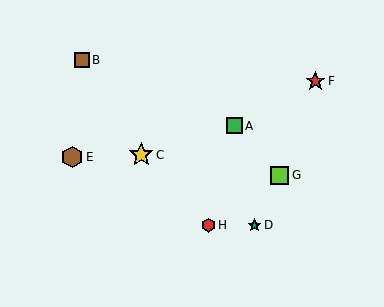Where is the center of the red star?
The center of the red star is at (315, 81).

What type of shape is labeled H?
Shape H is a red hexagon.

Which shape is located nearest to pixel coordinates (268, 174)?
The lime square (labeled G) at (280, 175) is nearest to that location.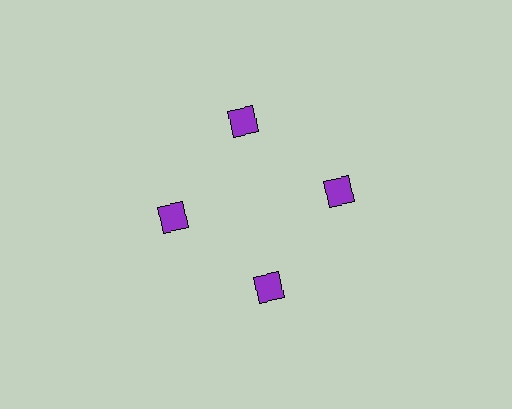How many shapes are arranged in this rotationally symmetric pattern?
There are 4 shapes, arranged in 4 groups of 1.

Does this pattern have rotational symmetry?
Yes, this pattern has 4-fold rotational symmetry. It looks the same after rotating 90 degrees around the center.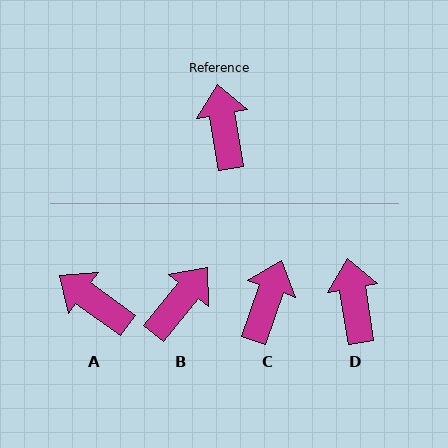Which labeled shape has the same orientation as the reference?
D.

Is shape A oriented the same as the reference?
No, it is off by about 44 degrees.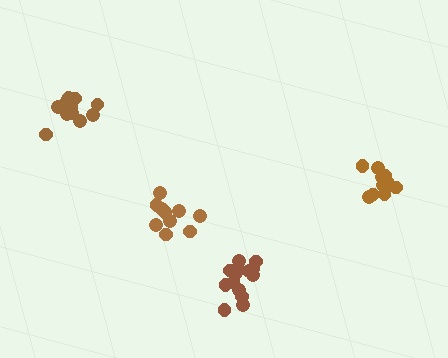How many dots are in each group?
Group 1: 10 dots, Group 2: 11 dots, Group 3: 14 dots, Group 4: 11 dots (46 total).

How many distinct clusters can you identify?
There are 4 distinct clusters.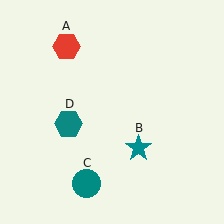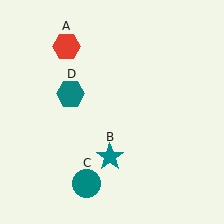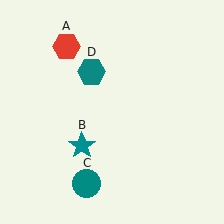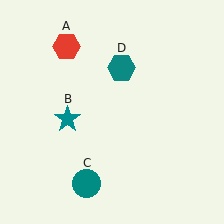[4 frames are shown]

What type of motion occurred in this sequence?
The teal star (object B), teal hexagon (object D) rotated clockwise around the center of the scene.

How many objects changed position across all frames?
2 objects changed position: teal star (object B), teal hexagon (object D).